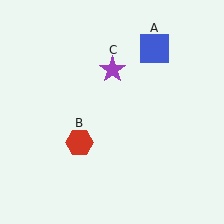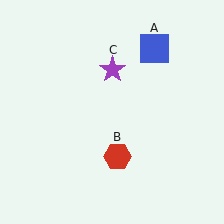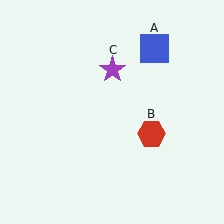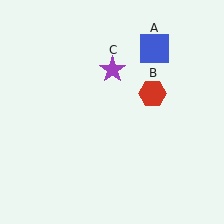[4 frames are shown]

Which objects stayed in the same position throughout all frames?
Blue square (object A) and purple star (object C) remained stationary.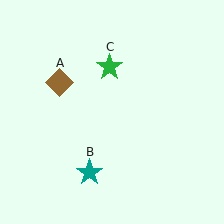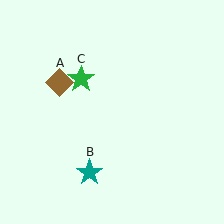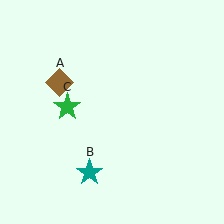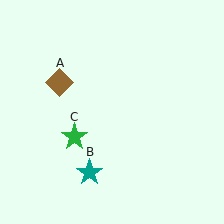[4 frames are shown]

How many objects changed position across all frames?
1 object changed position: green star (object C).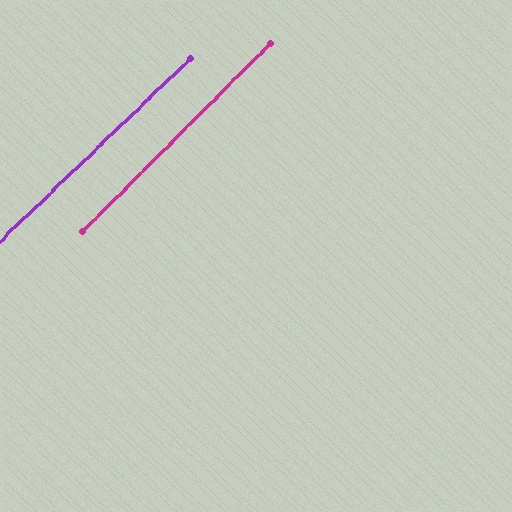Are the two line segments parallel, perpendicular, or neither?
Parallel — their directions differ by only 1.4°.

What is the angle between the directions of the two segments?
Approximately 1 degree.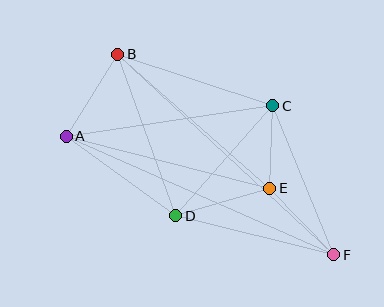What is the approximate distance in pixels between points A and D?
The distance between A and D is approximately 135 pixels.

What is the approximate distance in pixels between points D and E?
The distance between D and E is approximately 98 pixels.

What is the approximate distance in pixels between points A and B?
The distance between A and B is approximately 97 pixels.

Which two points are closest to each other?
Points C and E are closest to each other.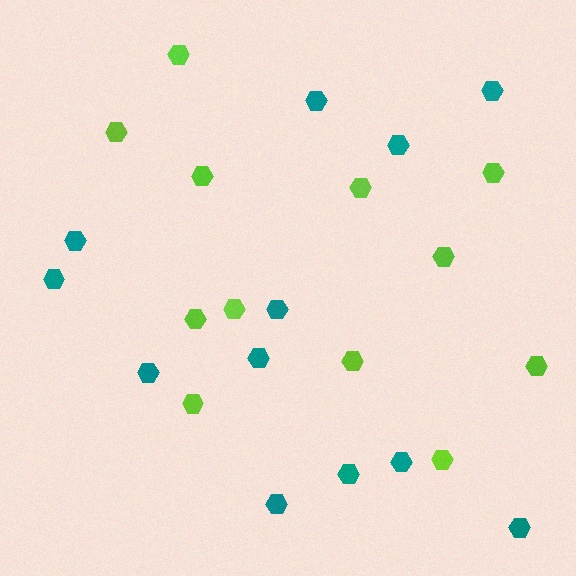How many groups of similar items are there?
There are 2 groups: one group of lime hexagons (12) and one group of teal hexagons (12).